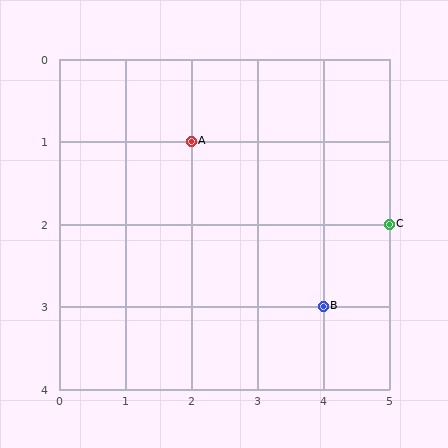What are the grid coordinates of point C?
Point C is at grid coordinates (5, 2).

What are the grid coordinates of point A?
Point A is at grid coordinates (2, 1).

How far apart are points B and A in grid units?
Points B and A are 2 columns and 2 rows apart (about 2.8 grid units diagonally).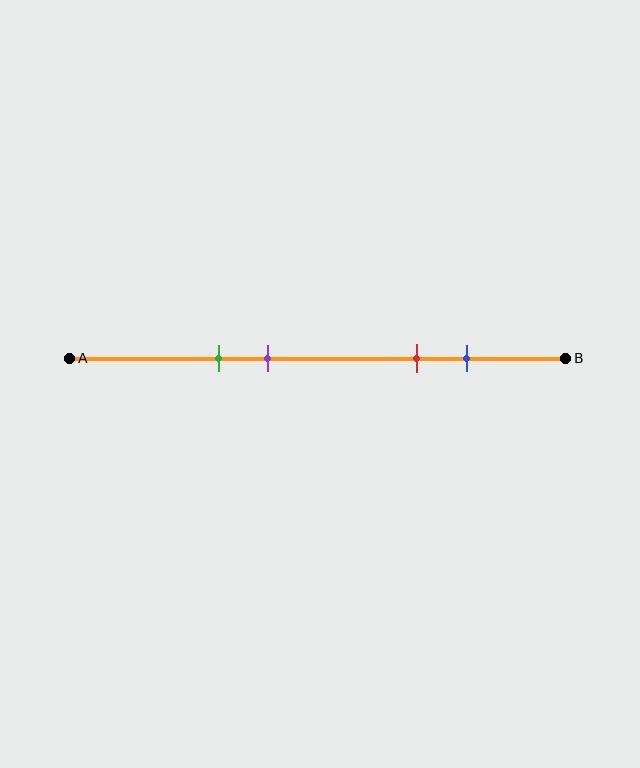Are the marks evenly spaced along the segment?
No, the marks are not evenly spaced.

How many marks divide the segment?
There are 4 marks dividing the segment.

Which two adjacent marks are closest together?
The green and purple marks are the closest adjacent pair.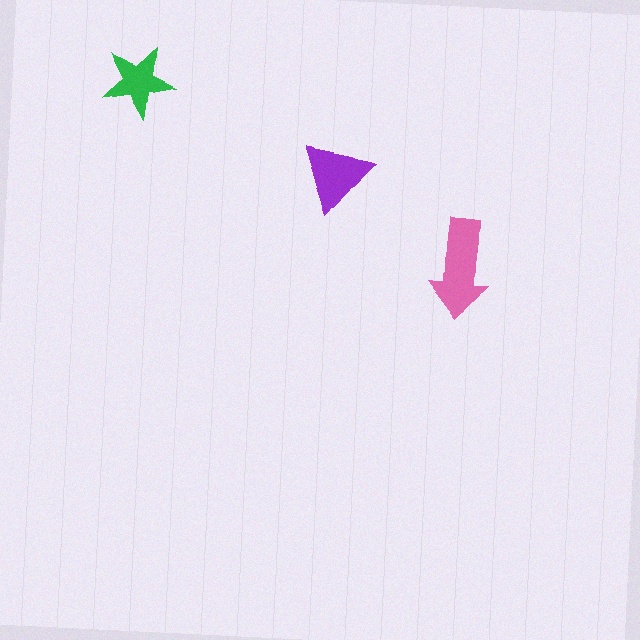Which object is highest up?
The green star is topmost.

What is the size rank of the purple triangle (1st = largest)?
2nd.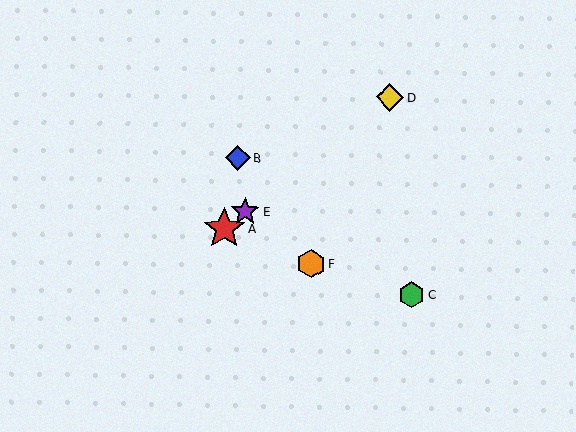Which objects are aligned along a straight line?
Objects A, D, E are aligned along a straight line.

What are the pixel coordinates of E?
Object E is at (245, 212).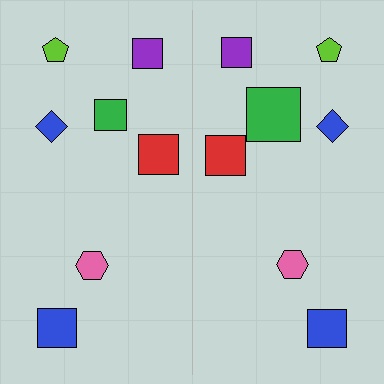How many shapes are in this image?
There are 14 shapes in this image.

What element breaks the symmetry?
The green square on the right side has a different size than its mirror counterpart.